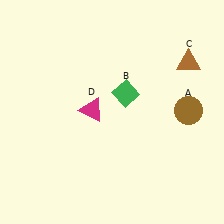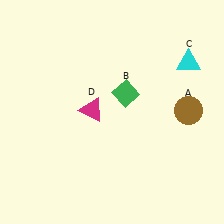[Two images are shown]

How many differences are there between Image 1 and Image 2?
There is 1 difference between the two images.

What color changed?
The triangle (C) changed from brown in Image 1 to cyan in Image 2.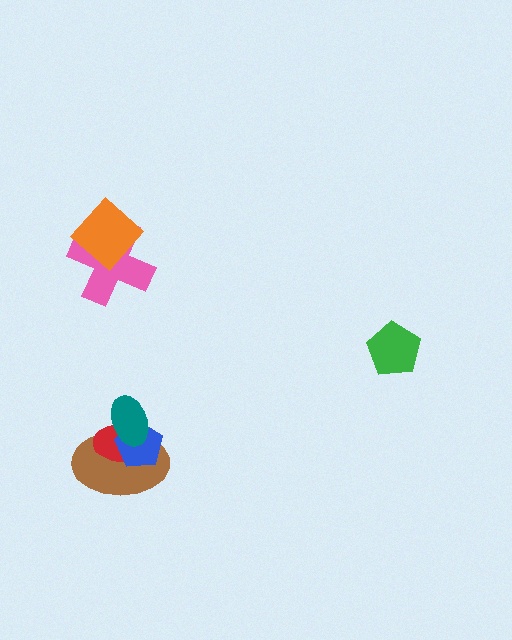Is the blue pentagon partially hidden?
Yes, it is partially covered by another shape.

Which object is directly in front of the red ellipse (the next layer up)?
The blue pentagon is directly in front of the red ellipse.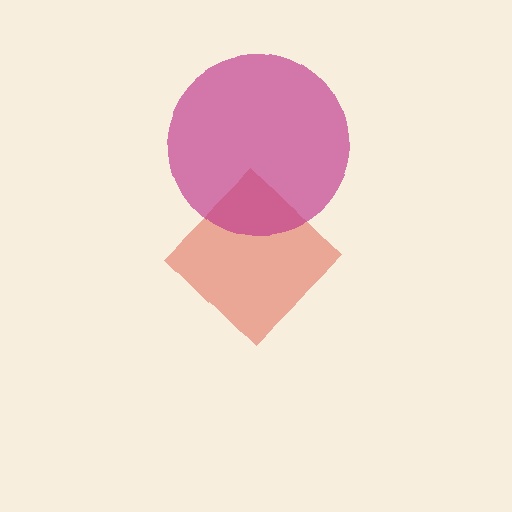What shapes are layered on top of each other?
The layered shapes are: a red diamond, a magenta circle.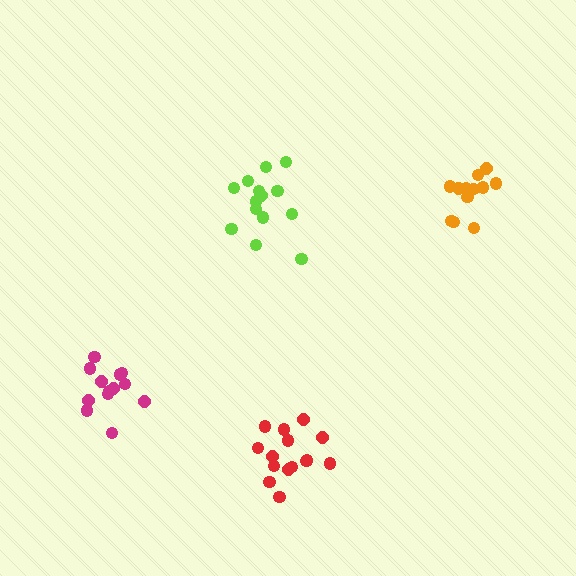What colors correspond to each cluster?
The clusters are colored: lime, magenta, orange, red.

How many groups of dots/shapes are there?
There are 4 groups.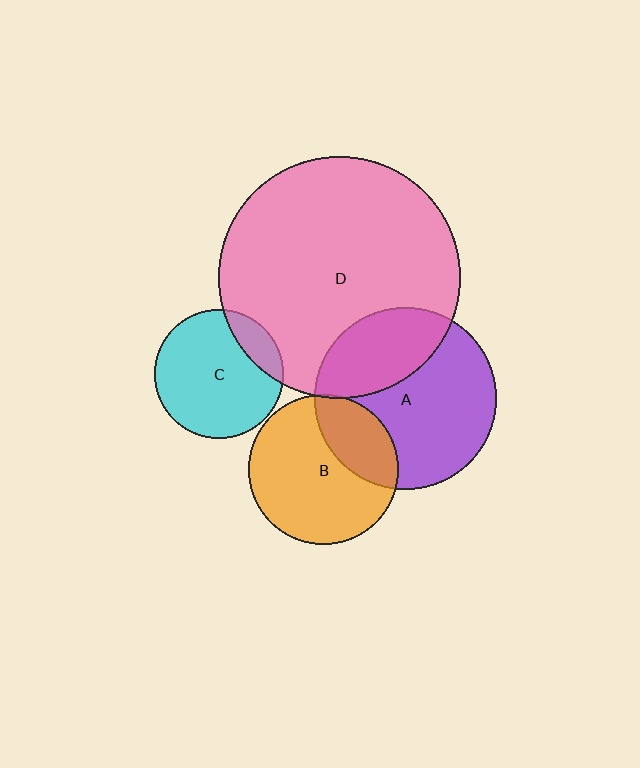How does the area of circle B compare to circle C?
Approximately 1.4 times.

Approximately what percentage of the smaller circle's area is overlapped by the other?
Approximately 5%.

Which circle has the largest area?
Circle D (pink).